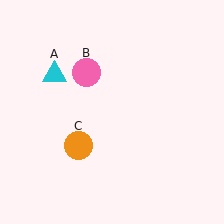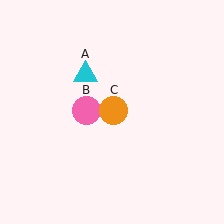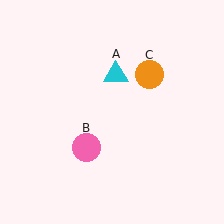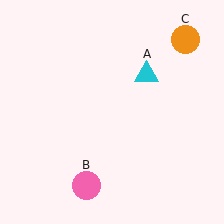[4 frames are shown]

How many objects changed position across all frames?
3 objects changed position: cyan triangle (object A), pink circle (object B), orange circle (object C).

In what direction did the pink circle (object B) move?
The pink circle (object B) moved down.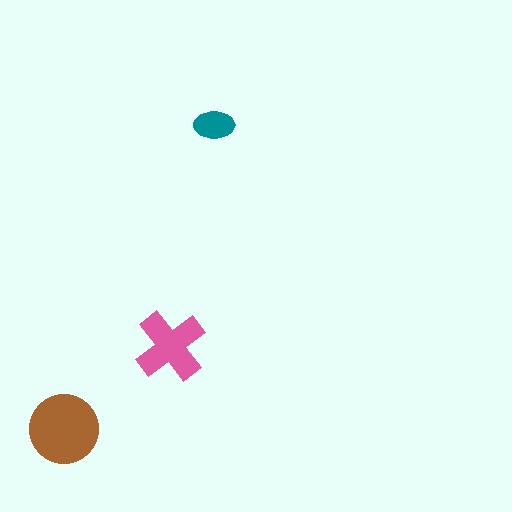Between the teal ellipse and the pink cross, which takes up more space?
The pink cross.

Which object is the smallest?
The teal ellipse.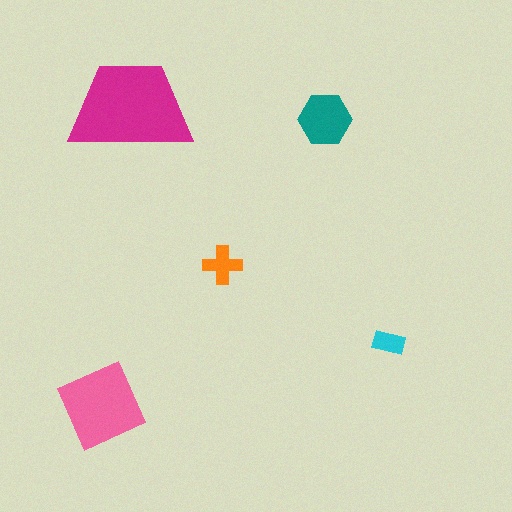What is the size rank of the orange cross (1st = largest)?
4th.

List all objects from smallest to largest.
The cyan rectangle, the orange cross, the teal hexagon, the pink diamond, the magenta trapezoid.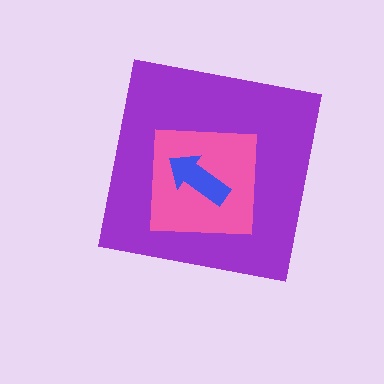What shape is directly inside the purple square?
The pink square.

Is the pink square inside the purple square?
Yes.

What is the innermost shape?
The blue arrow.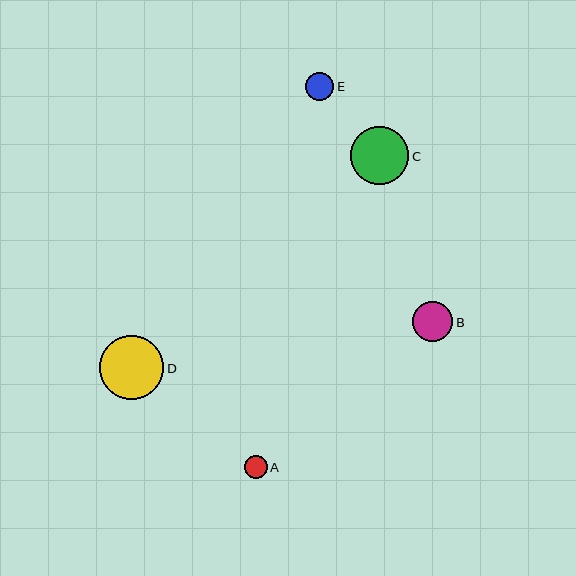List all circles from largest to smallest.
From largest to smallest: D, C, B, E, A.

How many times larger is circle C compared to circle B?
Circle C is approximately 1.5 times the size of circle B.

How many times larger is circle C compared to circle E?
Circle C is approximately 2.1 times the size of circle E.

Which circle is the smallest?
Circle A is the smallest with a size of approximately 23 pixels.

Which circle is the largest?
Circle D is the largest with a size of approximately 64 pixels.